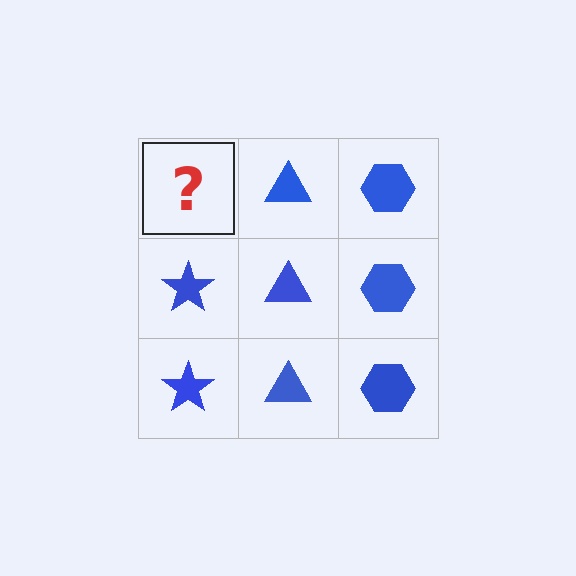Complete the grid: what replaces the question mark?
The question mark should be replaced with a blue star.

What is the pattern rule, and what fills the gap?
The rule is that each column has a consistent shape. The gap should be filled with a blue star.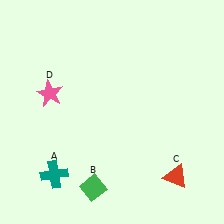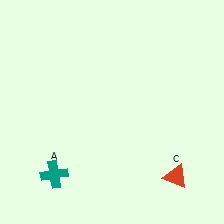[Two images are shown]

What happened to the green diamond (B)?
The green diamond (B) was removed in Image 2. It was in the bottom-left area of Image 1.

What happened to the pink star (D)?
The pink star (D) was removed in Image 2. It was in the top-left area of Image 1.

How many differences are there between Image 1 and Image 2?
There are 2 differences between the two images.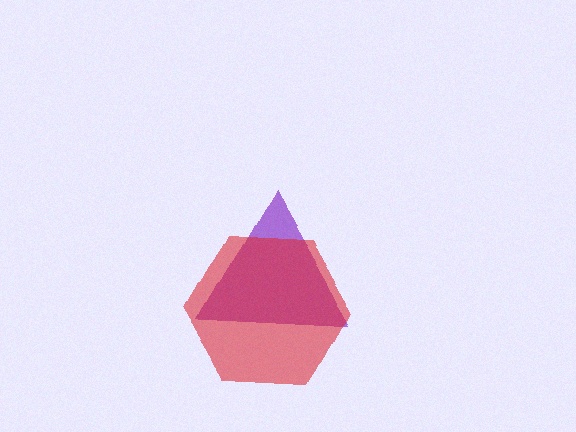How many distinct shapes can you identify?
There are 2 distinct shapes: a purple triangle, a red hexagon.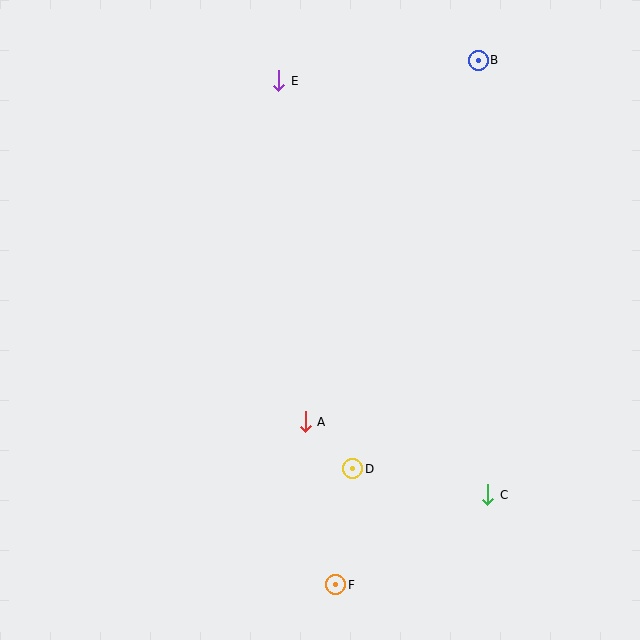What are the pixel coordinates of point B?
Point B is at (478, 60).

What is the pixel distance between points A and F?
The distance between A and F is 166 pixels.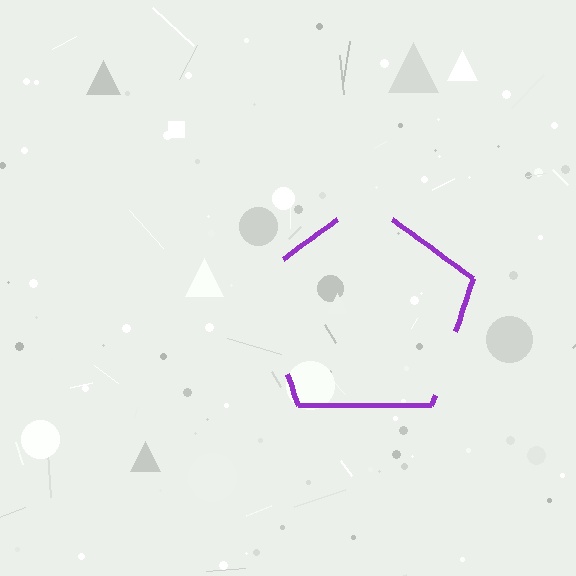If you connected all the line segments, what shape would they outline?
They would outline a pentagon.